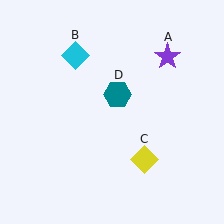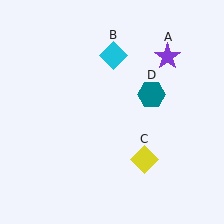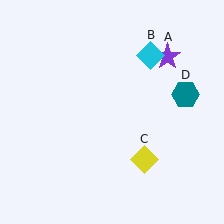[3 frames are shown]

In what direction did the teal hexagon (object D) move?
The teal hexagon (object D) moved right.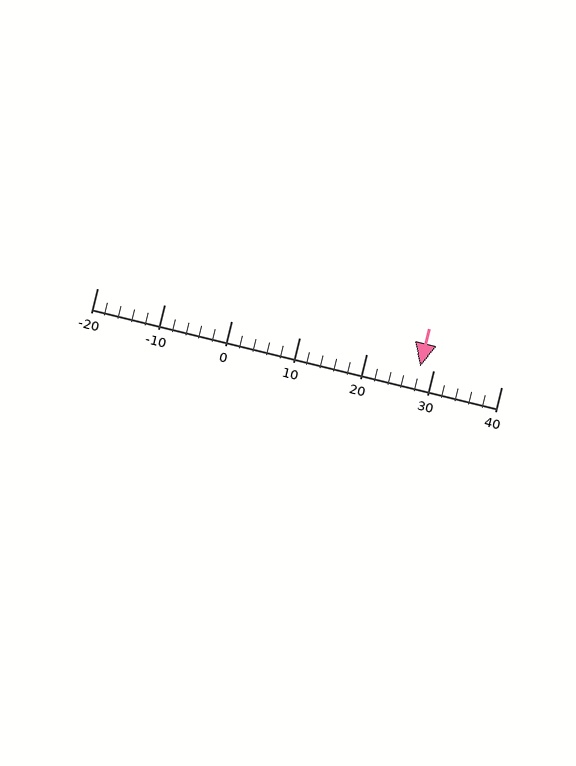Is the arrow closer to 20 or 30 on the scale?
The arrow is closer to 30.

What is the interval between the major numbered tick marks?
The major tick marks are spaced 10 units apart.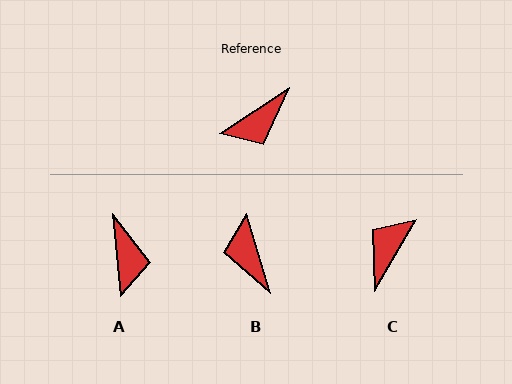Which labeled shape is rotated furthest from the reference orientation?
C, about 152 degrees away.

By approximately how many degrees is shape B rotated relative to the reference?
Approximately 106 degrees clockwise.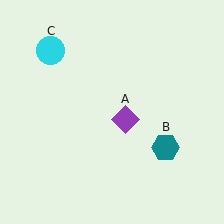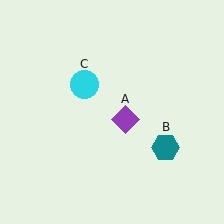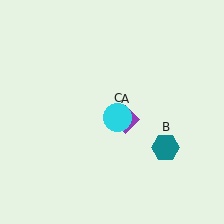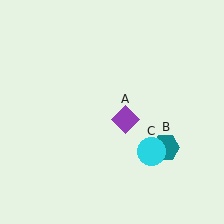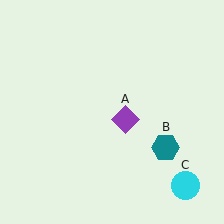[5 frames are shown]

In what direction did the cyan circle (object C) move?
The cyan circle (object C) moved down and to the right.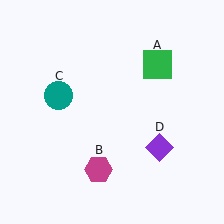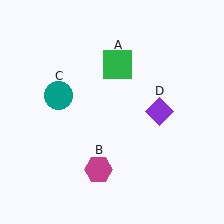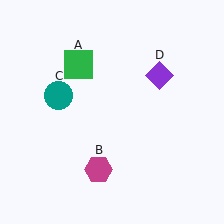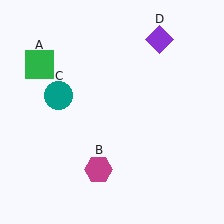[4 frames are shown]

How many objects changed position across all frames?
2 objects changed position: green square (object A), purple diamond (object D).